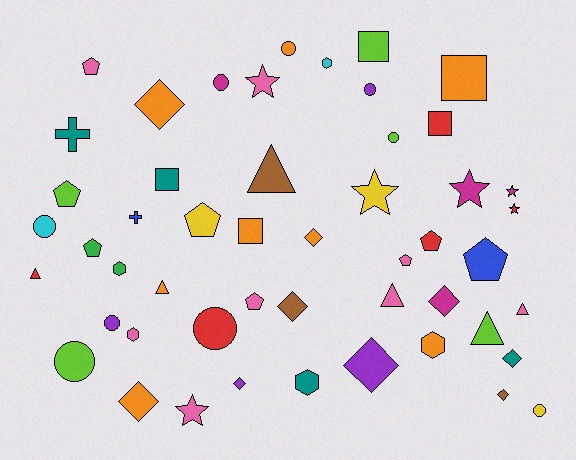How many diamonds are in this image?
There are 9 diamonds.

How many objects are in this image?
There are 50 objects.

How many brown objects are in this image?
There are 3 brown objects.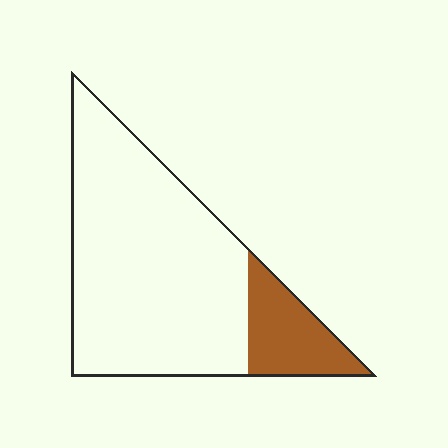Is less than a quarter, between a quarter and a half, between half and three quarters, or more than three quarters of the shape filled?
Less than a quarter.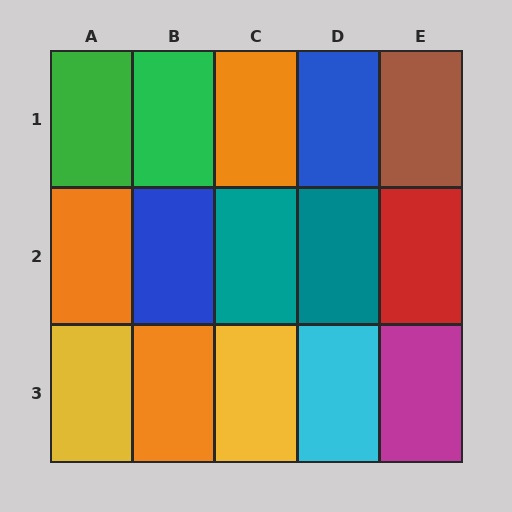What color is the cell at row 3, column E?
Magenta.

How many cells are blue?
2 cells are blue.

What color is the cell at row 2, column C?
Teal.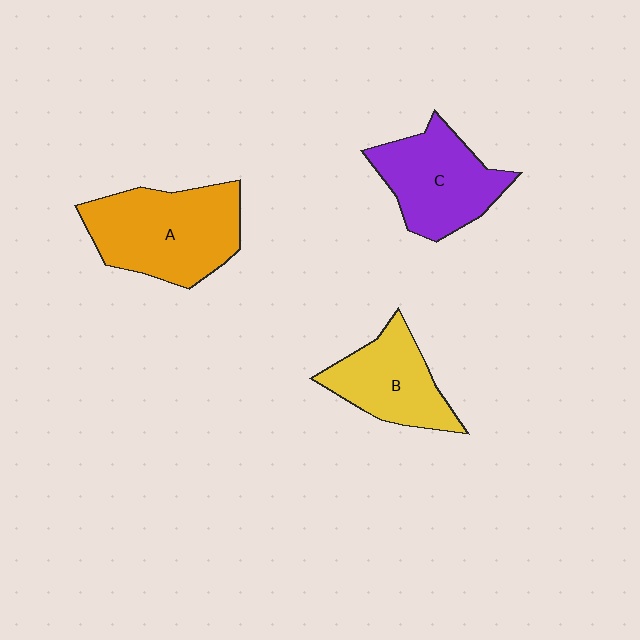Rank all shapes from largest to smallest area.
From largest to smallest: A (orange), C (purple), B (yellow).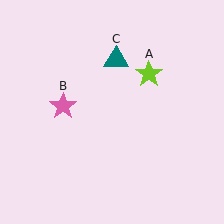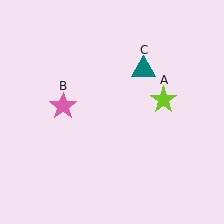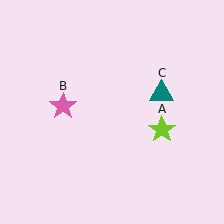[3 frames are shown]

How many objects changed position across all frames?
2 objects changed position: lime star (object A), teal triangle (object C).